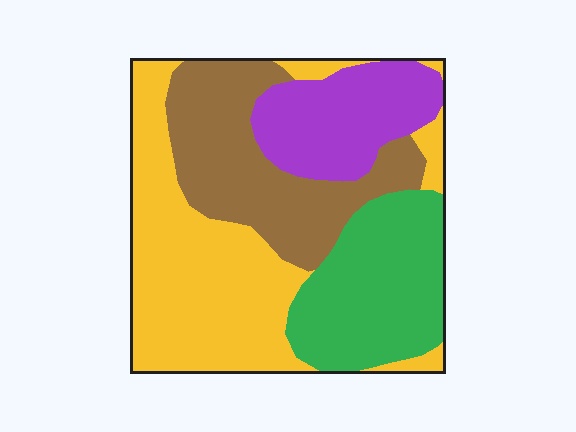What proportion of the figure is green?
Green covers 22% of the figure.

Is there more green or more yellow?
Yellow.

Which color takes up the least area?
Purple, at roughly 15%.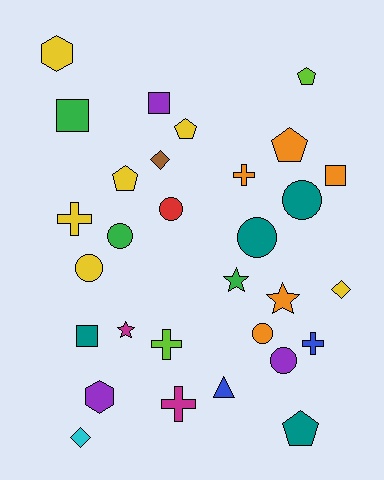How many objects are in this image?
There are 30 objects.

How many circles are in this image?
There are 7 circles.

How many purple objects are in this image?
There are 3 purple objects.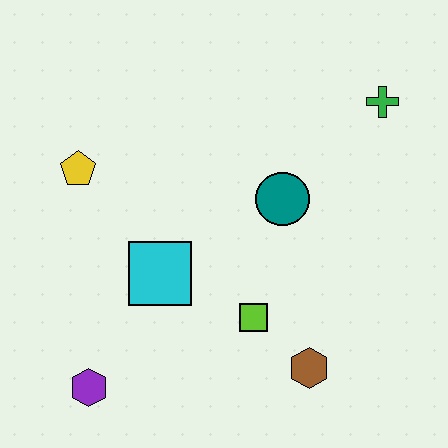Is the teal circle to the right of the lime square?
Yes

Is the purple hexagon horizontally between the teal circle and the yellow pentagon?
Yes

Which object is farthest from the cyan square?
The green cross is farthest from the cyan square.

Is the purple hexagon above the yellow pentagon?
No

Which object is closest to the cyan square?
The lime square is closest to the cyan square.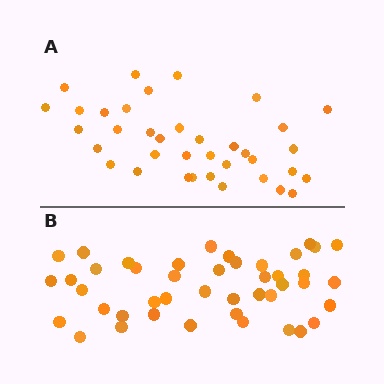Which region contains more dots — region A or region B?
Region B (the bottom region) has more dots.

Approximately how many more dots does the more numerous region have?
Region B has roughly 8 or so more dots than region A.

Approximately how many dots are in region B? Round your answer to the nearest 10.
About 40 dots. (The exact count is 44, which rounds to 40.)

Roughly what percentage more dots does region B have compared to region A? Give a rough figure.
About 20% more.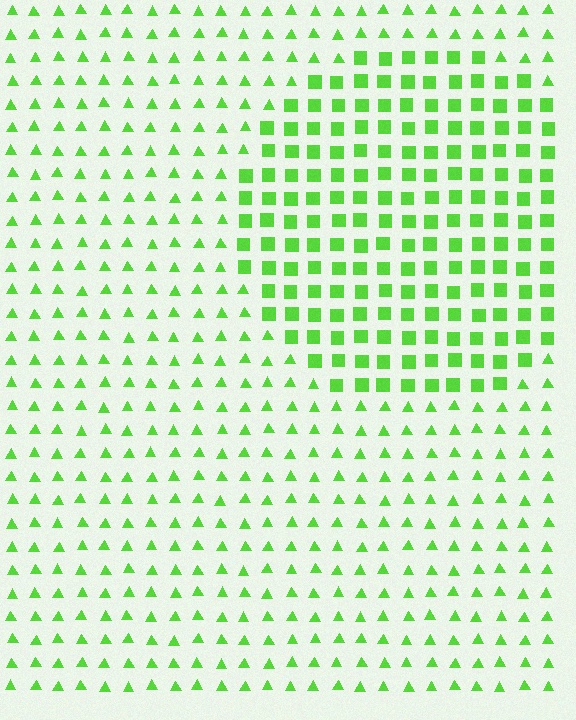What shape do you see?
I see a circle.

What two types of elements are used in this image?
The image uses squares inside the circle region and triangles outside it.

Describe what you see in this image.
The image is filled with small lime elements arranged in a uniform grid. A circle-shaped region contains squares, while the surrounding area contains triangles. The boundary is defined purely by the change in element shape.